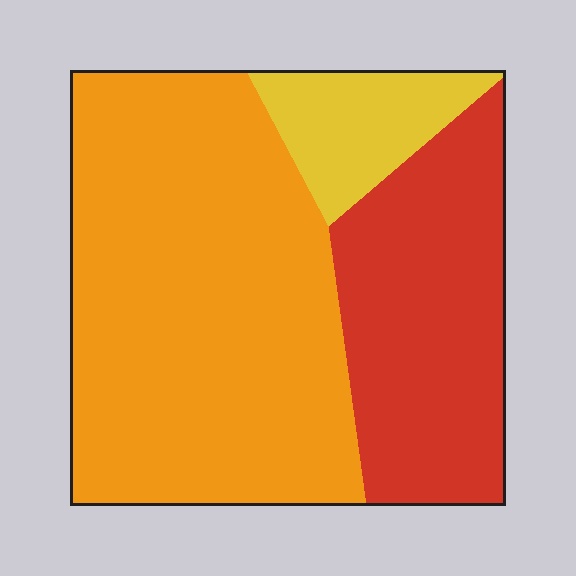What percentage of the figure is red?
Red takes up between a sixth and a third of the figure.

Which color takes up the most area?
Orange, at roughly 60%.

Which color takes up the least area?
Yellow, at roughly 10%.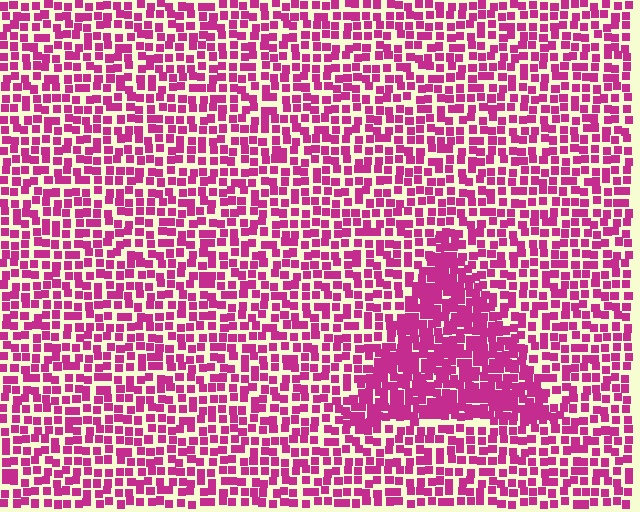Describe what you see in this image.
The image contains small magenta elements arranged at two different densities. A triangle-shaped region is visible where the elements are more densely packed than the surrounding area.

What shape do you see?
I see a triangle.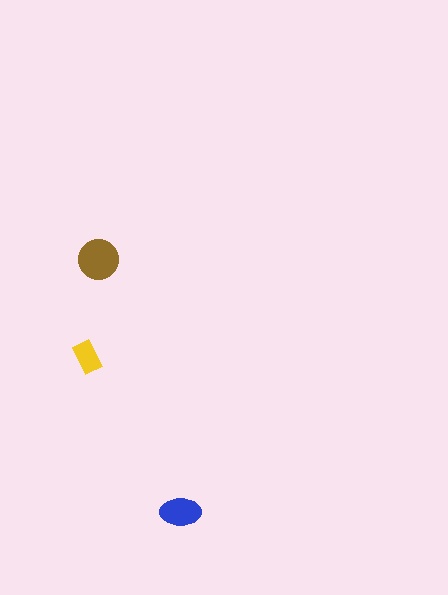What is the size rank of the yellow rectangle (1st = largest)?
3rd.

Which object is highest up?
The brown circle is topmost.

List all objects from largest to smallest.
The brown circle, the blue ellipse, the yellow rectangle.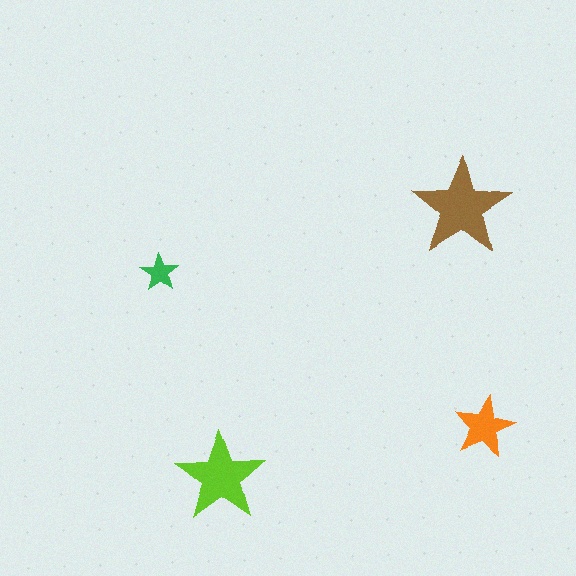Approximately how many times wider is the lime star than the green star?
About 2.5 times wider.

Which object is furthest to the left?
The green star is leftmost.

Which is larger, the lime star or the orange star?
The lime one.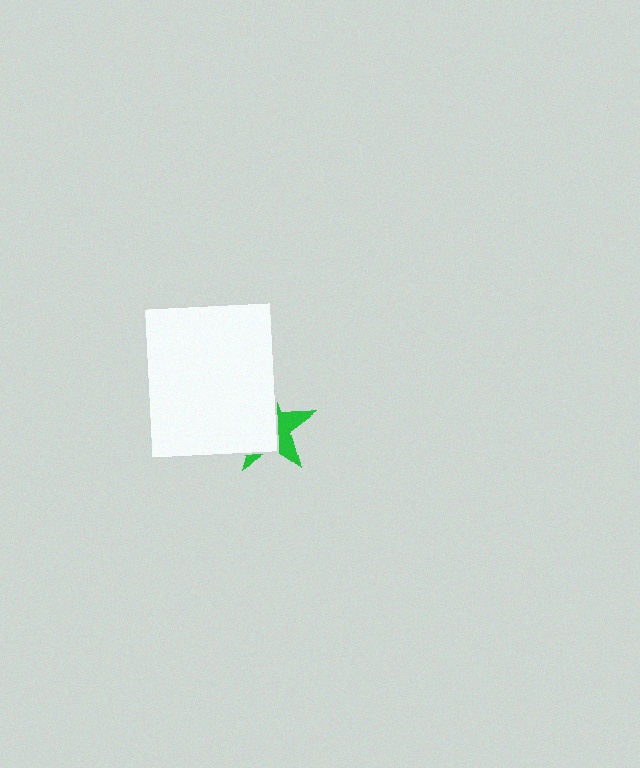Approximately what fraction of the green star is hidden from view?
Roughly 61% of the green star is hidden behind the white rectangle.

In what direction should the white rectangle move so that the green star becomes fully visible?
The white rectangle should move left. That is the shortest direction to clear the overlap and leave the green star fully visible.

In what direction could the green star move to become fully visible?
The green star could move right. That would shift it out from behind the white rectangle entirely.